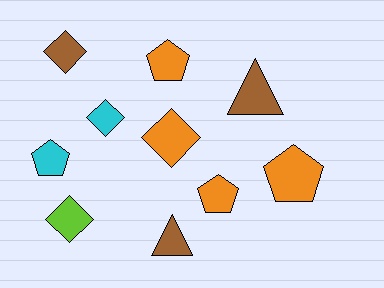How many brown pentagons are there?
There are no brown pentagons.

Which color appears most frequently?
Orange, with 4 objects.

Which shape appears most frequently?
Diamond, with 4 objects.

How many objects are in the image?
There are 10 objects.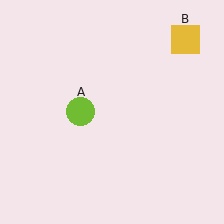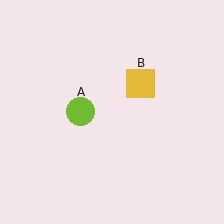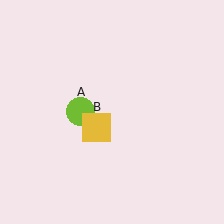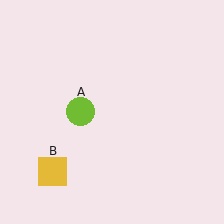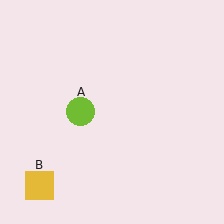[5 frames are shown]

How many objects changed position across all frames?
1 object changed position: yellow square (object B).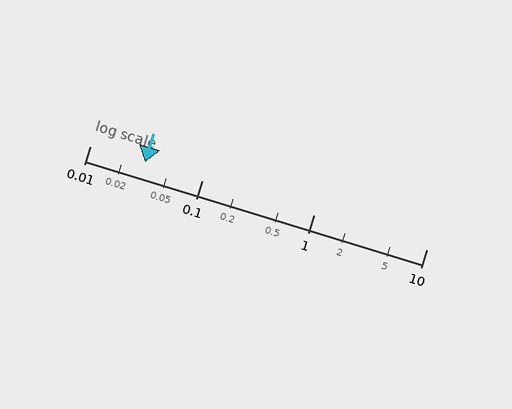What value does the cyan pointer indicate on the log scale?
The pointer indicates approximately 0.031.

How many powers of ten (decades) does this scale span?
The scale spans 3 decades, from 0.01 to 10.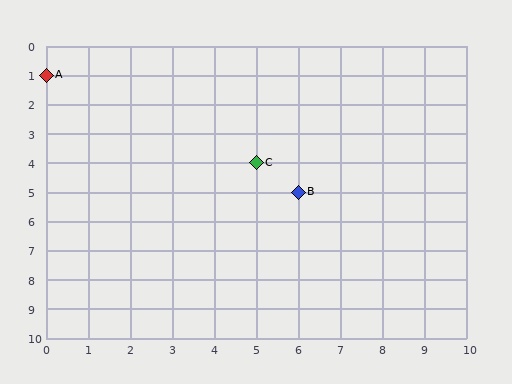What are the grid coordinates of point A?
Point A is at grid coordinates (0, 1).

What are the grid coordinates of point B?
Point B is at grid coordinates (6, 5).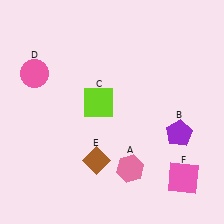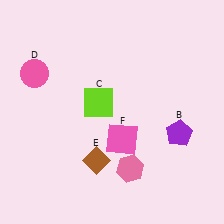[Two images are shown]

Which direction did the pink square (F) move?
The pink square (F) moved left.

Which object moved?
The pink square (F) moved left.